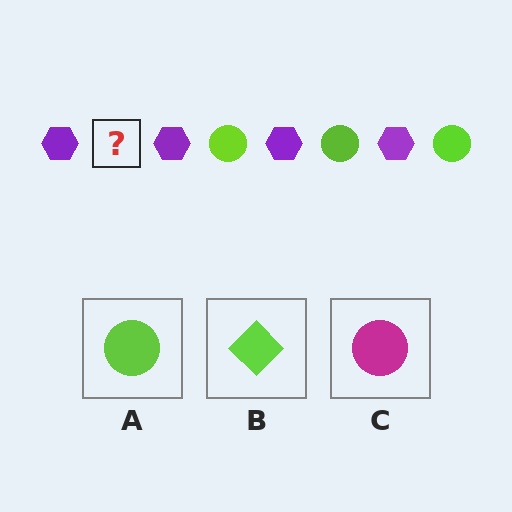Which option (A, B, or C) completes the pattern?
A.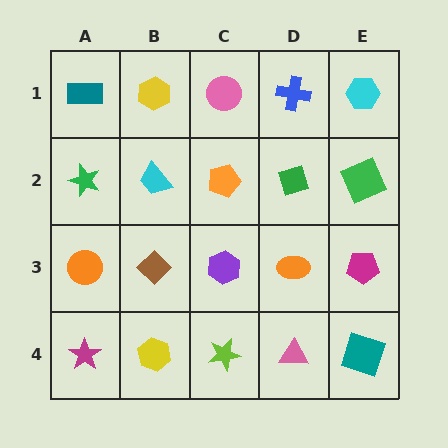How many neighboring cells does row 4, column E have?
2.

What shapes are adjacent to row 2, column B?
A yellow hexagon (row 1, column B), a brown diamond (row 3, column B), a green star (row 2, column A), an orange pentagon (row 2, column C).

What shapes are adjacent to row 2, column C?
A pink circle (row 1, column C), a purple hexagon (row 3, column C), a cyan trapezoid (row 2, column B), a green diamond (row 2, column D).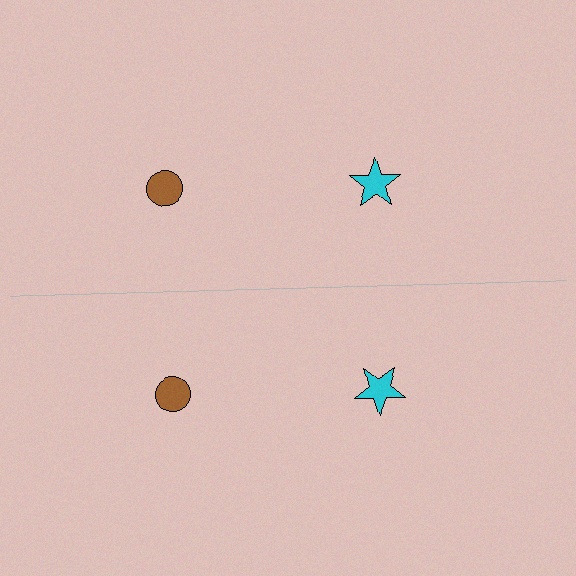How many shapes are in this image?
There are 4 shapes in this image.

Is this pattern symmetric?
Yes, this pattern has bilateral (reflection) symmetry.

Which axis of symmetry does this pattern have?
The pattern has a horizontal axis of symmetry running through the center of the image.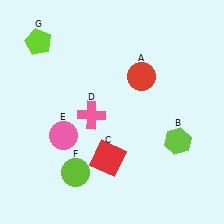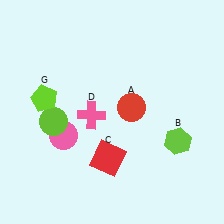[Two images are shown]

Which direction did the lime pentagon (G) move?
The lime pentagon (G) moved down.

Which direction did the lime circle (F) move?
The lime circle (F) moved up.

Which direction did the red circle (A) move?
The red circle (A) moved down.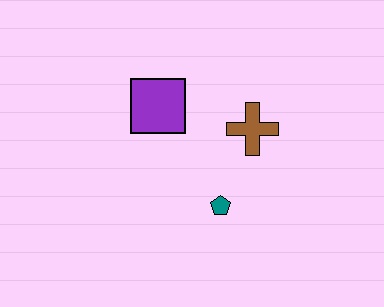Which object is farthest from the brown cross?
The purple square is farthest from the brown cross.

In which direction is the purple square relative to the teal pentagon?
The purple square is above the teal pentagon.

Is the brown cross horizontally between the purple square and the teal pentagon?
No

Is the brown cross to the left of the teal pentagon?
No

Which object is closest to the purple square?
The brown cross is closest to the purple square.